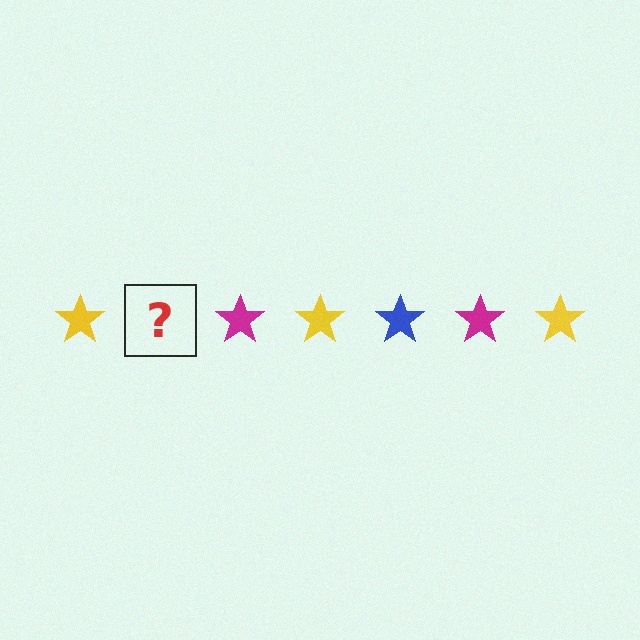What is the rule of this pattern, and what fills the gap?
The rule is that the pattern cycles through yellow, blue, magenta stars. The gap should be filled with a blue star.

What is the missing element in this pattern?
The missing element is a blue star.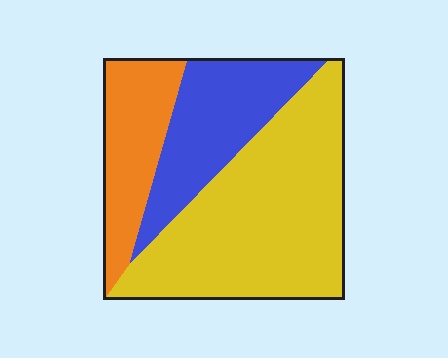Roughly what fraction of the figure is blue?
Blue covers 25% of the figure.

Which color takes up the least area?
Orange, at roughly 20%.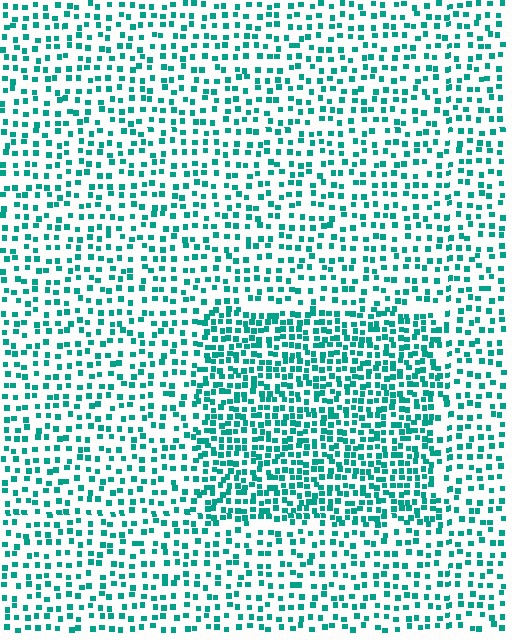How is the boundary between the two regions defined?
The boundary is defined by a change in element density (approximately 1.8x ratio). All elements are the same color, size, and shape.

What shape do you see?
I see a rectangle.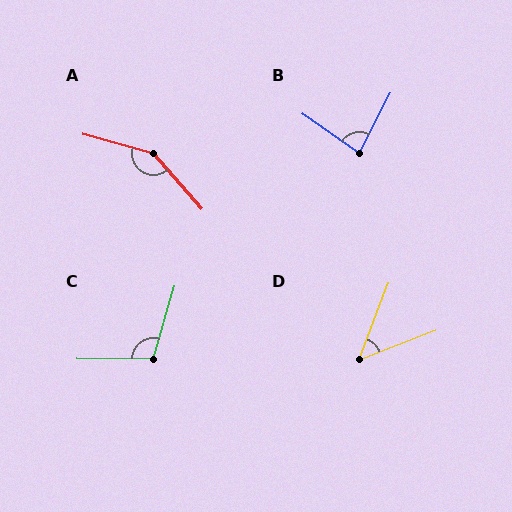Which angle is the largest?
A, at approximately 146 degrees.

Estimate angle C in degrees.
Approximately 106 degrees.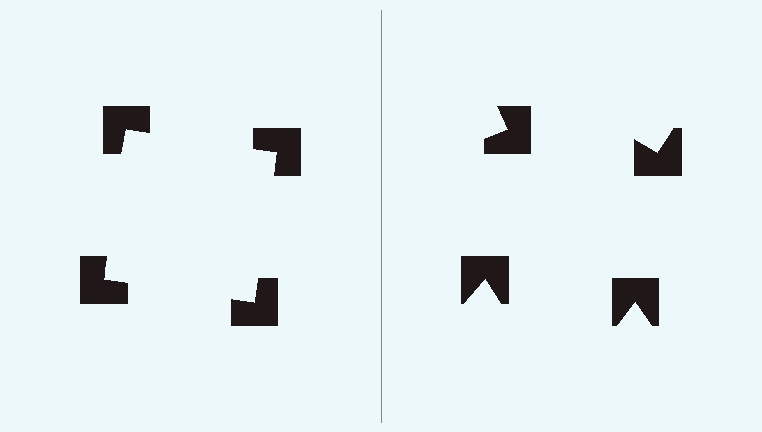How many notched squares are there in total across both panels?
8 — 4 on each side.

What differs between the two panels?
The notched squares are positioned identically on both sides; only the wedge orientations differ. On the left they align to a square; on the right they are misaligned.